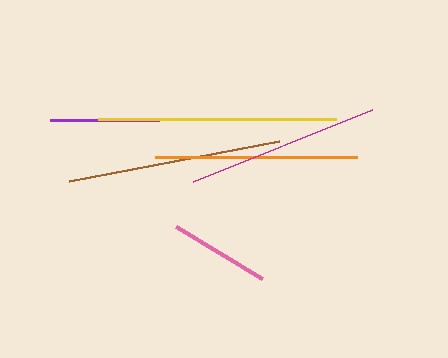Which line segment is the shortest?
The pink line is the shortest at approximately 101 pixels.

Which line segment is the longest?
The yellow line is the longest at approximately 237 pixels.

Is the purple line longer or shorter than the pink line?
The purple line is longer than the pink line.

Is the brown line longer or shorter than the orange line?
The brown line is longer than the orange line.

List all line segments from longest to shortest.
From longest to shortest: yellow, brown, orange, magenta, purple, pink.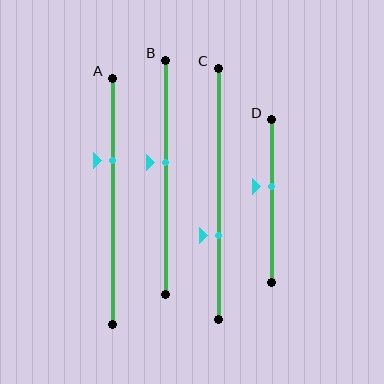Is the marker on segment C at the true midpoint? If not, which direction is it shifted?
No, the marker on segment C is shifted downward by about 16% of the segment length.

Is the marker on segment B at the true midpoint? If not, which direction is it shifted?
No, the marker on segment B is shifted upward by about 7% of the segment length.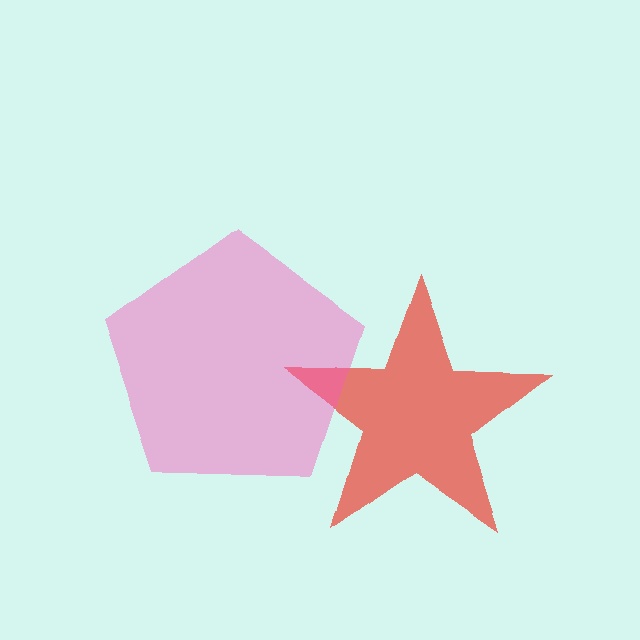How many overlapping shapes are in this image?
There are 2 overlapping shapes in the image.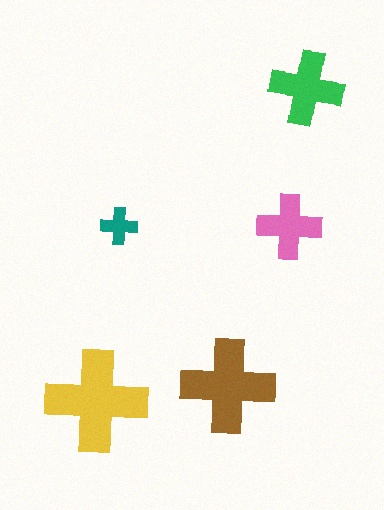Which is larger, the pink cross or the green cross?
The green one.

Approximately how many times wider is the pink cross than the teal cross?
About 2 times wider.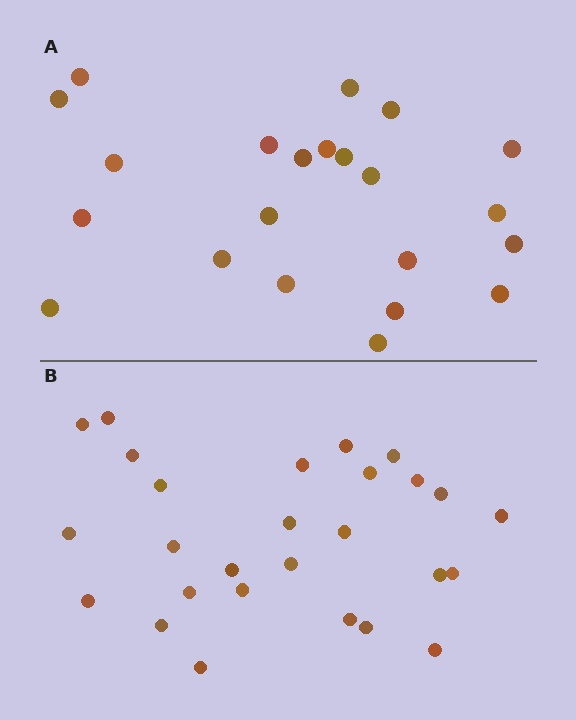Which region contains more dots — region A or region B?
Region B (the bottom region) has more dots.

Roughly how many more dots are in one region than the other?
Region B has about 5 more dots than region A.